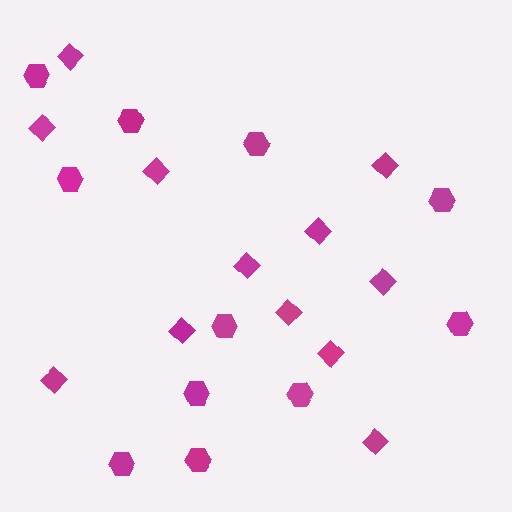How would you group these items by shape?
There are 2 groups: one group of diamonds (12) and one group of hexagons (11).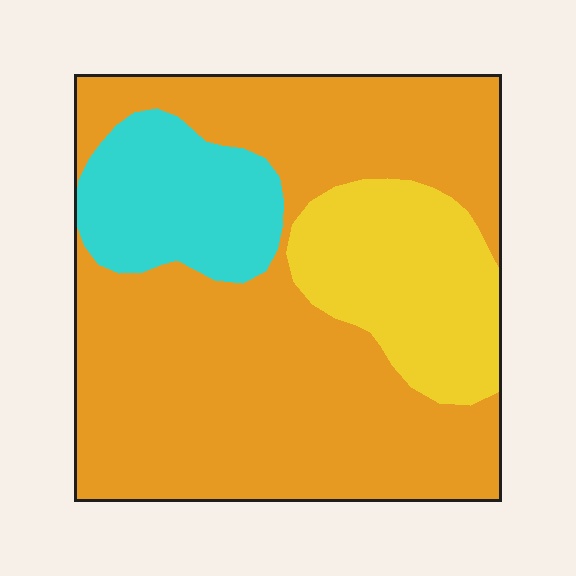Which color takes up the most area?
Orange, at roughly 65%.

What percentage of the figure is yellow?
Yellow covers around 20% of the figure.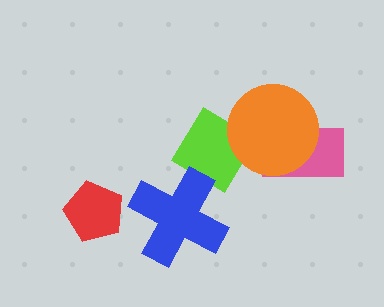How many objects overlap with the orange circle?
2 objects overlap with the orange circle.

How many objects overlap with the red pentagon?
0 objects overlap with the red pentagon.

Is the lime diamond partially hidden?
Yes, it is partially covered by another shape.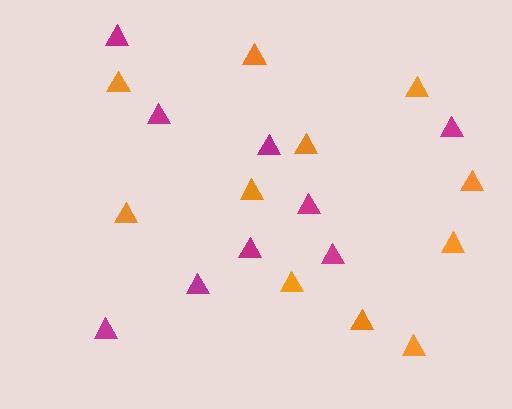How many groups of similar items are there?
There are 2 groups: one group of magenta triangles (9) and one group of orange triangles (11).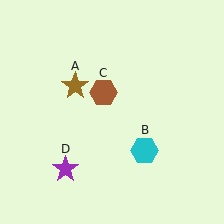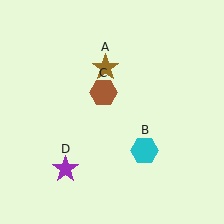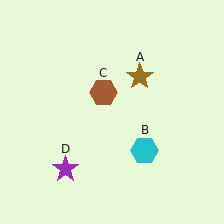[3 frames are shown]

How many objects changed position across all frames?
1 object changed position: brown star (object A).